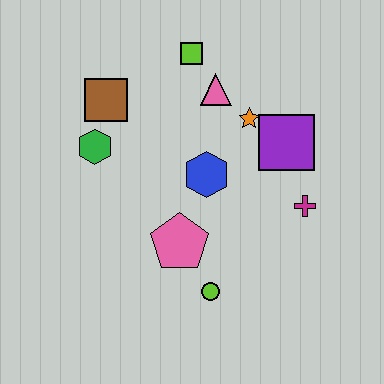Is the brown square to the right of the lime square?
No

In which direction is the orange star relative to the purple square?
The orange star is to the left of the purple square.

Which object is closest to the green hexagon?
The brown square is closest to the green hexagon.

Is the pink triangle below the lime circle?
No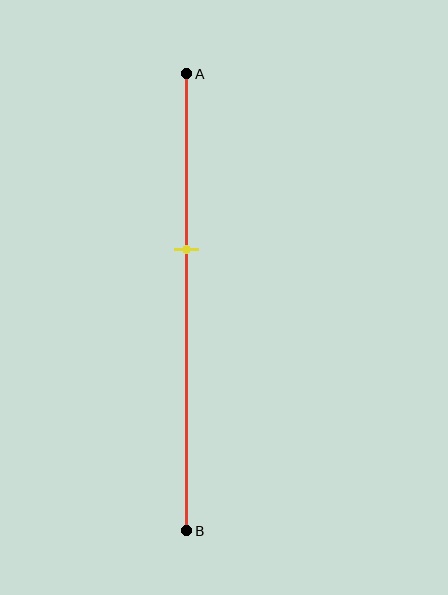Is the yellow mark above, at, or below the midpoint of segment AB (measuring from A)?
The yellow mark is above the midpoint of segment AB.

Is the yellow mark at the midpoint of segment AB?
No, the mark is at about 40% from A, not at the 50% midpoint.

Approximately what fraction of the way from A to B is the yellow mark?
The yellow mark is approximately 40% of the way from A to B.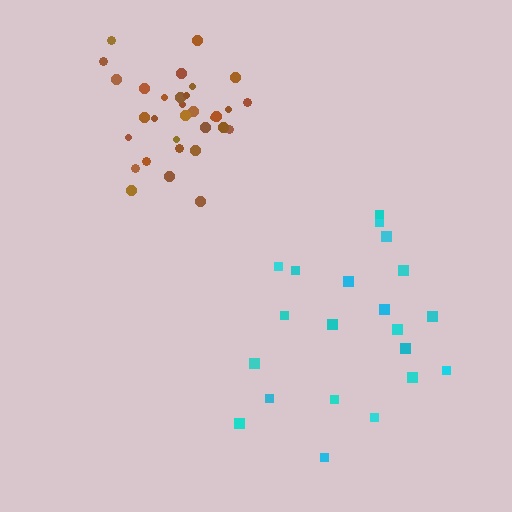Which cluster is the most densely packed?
Brown.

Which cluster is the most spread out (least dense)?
Cyan.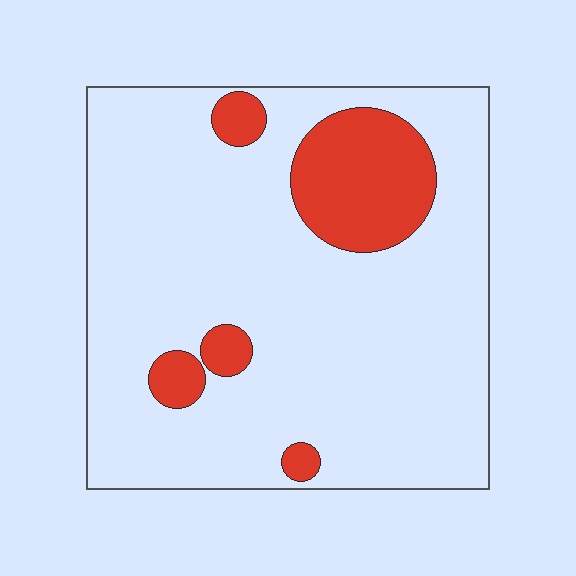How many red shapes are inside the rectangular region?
5.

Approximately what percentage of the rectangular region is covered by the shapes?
Approximately 15%.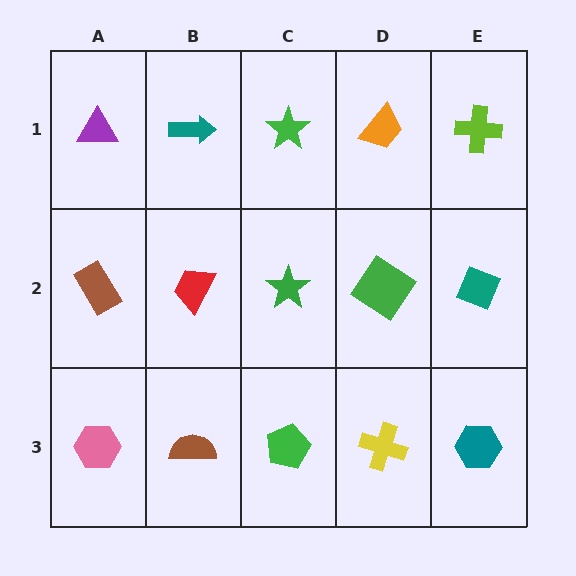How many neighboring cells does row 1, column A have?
2.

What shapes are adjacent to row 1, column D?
A green diamond (row 2, column D), a green star (row 1, column C), a lime cross (row 1, column E).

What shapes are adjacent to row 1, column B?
A red trapezoid (row 2, column B), a purple triangle (row 1, column A), a green star (row 1, column C).